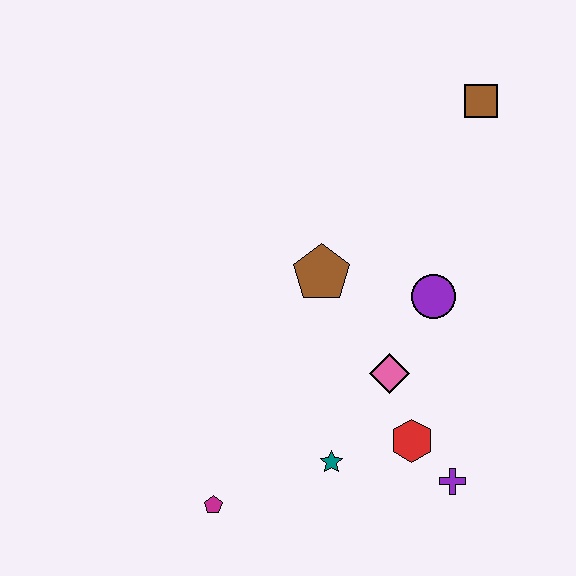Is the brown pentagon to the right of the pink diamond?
No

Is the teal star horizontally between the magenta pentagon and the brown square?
Yes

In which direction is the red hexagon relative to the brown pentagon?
The red hexagon is below the brown pentagon.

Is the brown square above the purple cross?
Yes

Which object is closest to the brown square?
The purple circle is closest to the brown square.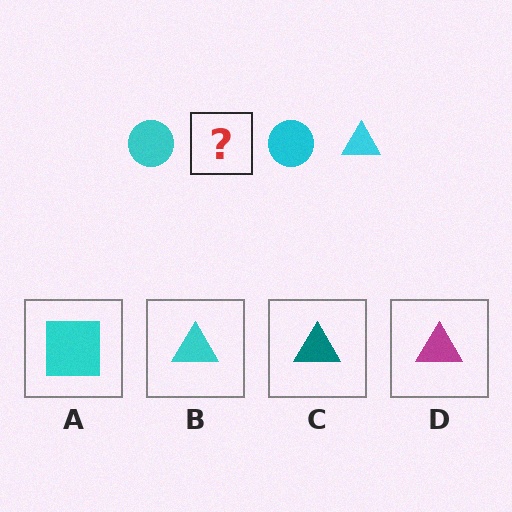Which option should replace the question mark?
Option B.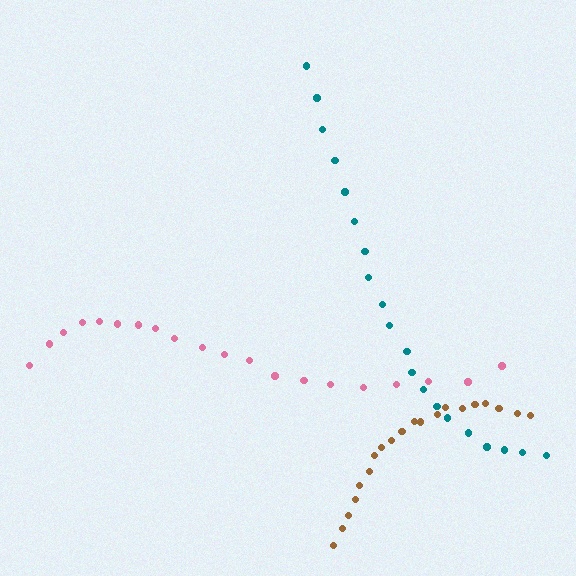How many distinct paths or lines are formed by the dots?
There are 3 distinct paths.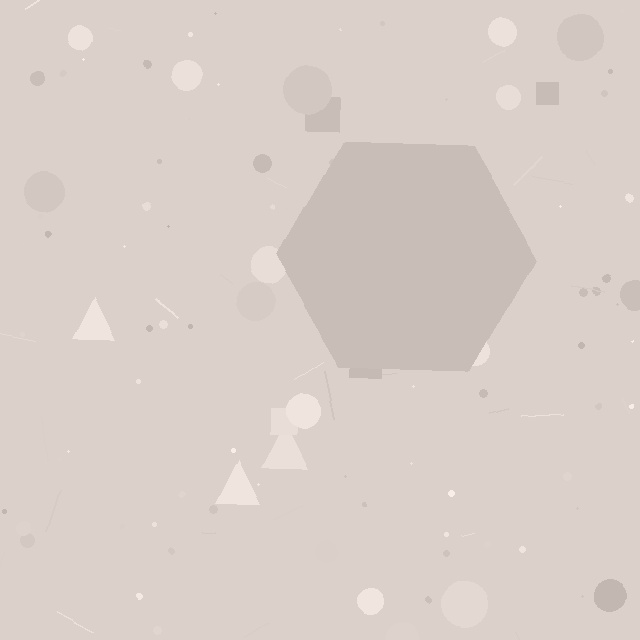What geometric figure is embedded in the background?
A hexagon is embedded in the background.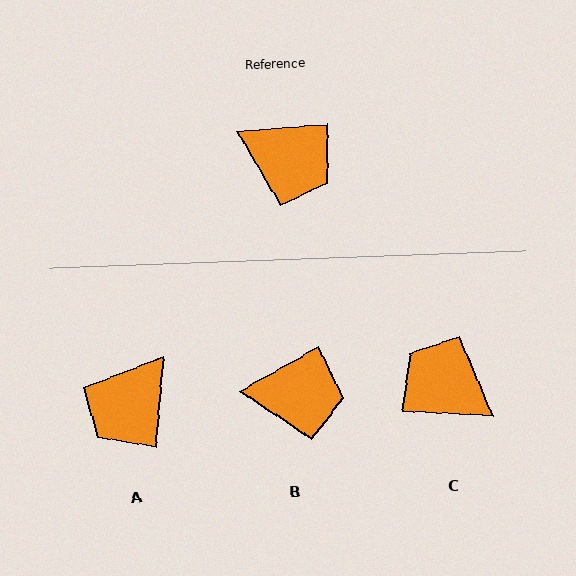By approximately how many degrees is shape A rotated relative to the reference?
Approximately 100 degrees clockwise.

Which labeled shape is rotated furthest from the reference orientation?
C, about 172 degrees away.